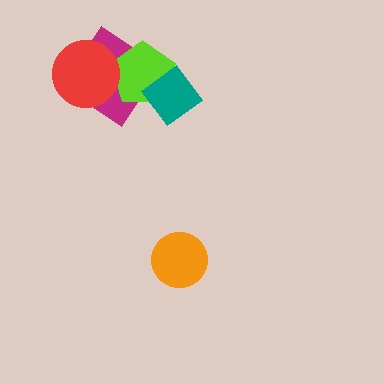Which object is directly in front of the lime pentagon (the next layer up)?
The red circle is directly in front of the lime pentagon.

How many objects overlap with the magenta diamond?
2 objects overlap with the magenta diamond.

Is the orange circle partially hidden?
No, no other shape covers it.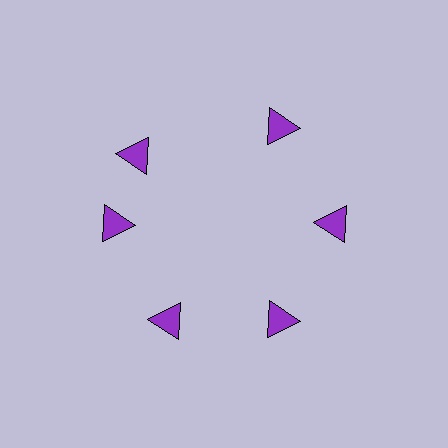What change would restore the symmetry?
The symmetry would be restored by rotating it back into even spacing with its neighbors so that all 6 triangles sit at equal angles and equal distance from the center.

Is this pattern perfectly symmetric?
No. The 6 purple triangles are arranged in a ring, but one element near the 11 o'clock position is rotated out of alignment along the ring, breaking the 6-fold rotational symmetry.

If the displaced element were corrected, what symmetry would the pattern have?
It would have 6-fold rotational symmetry — the pattern would map onto itself every 60 degrees.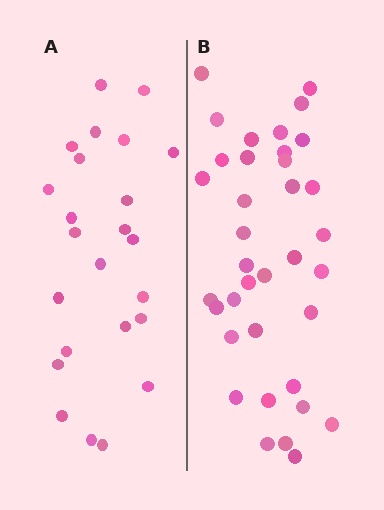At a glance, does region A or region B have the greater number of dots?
Region B (the right region) has more dots.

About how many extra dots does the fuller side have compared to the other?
Region B has roughly 12 or so more dots than region A.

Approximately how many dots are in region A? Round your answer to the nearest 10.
About 20 dots. (The exact count is 24, which rounds to 20.)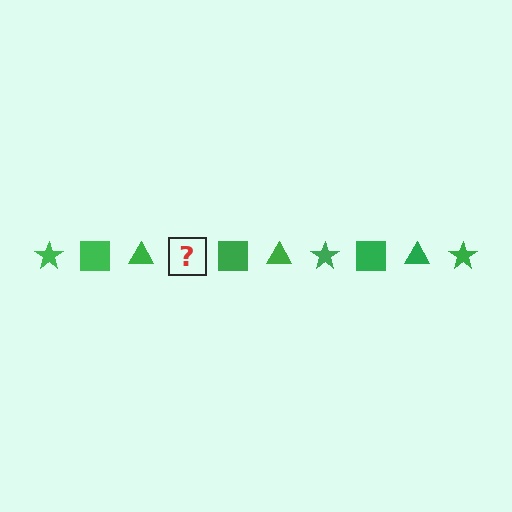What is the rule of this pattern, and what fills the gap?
The rule is that the pattern cycles through star, square, triangle shapes in green. The gap should be filled with a green star.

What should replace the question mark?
The question mark should be replaced with a green star.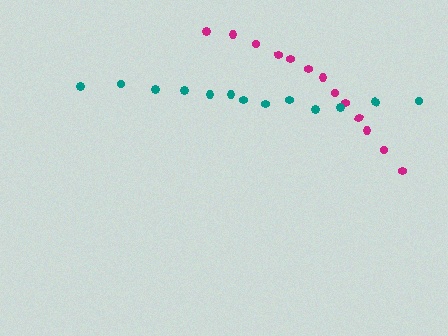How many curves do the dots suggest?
There are 2 distinct paths.